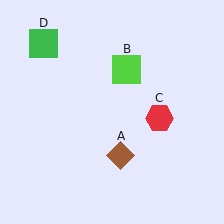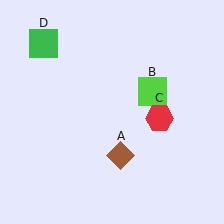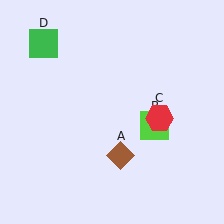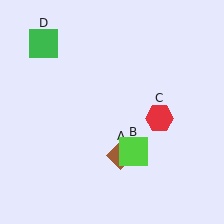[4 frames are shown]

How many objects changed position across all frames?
1 object changed position: lime square (object B).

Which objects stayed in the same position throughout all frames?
Brown diamond (object A) and red hexagon (object C) and green square (object D) remained stationary.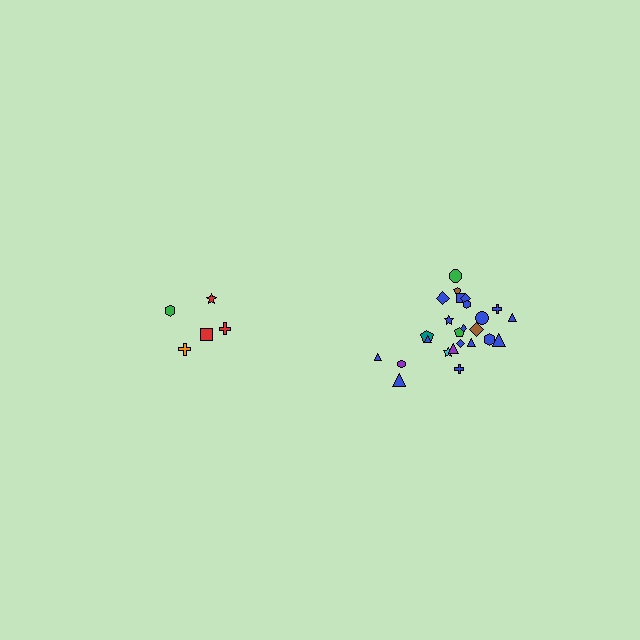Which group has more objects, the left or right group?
The right group.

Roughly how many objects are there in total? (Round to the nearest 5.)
Roughly 30 objects in total.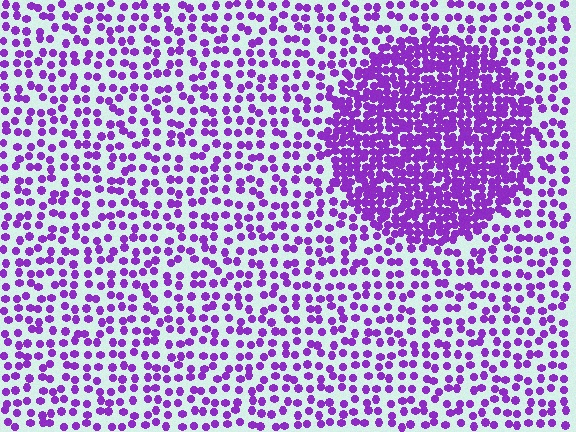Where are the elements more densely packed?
The elements are more densely packed inside the circle boundary.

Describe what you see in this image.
The image contains small purple elements arranged at two different densities. A circle-shaped region is visible where the elements are more densely packed than the surrounding area.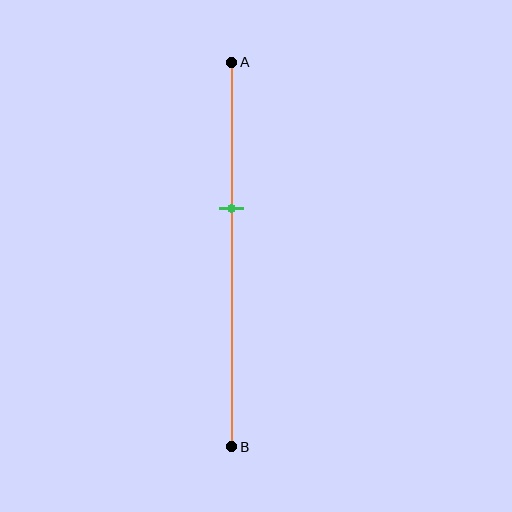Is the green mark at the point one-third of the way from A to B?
No, the mark is at about 40% from A, not at the 33% one-third point.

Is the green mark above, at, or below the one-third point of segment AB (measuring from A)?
The green mark is below the one-third point of segment AB.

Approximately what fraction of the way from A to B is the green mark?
The green mark is approximately 40% of the way from A to B.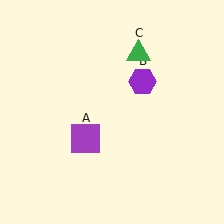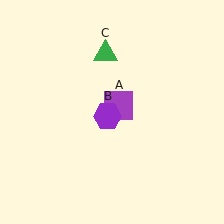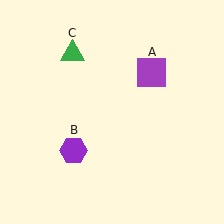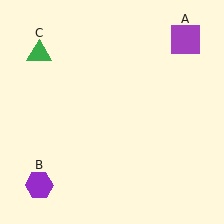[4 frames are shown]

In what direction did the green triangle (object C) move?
The green triangle (object C) moved left.